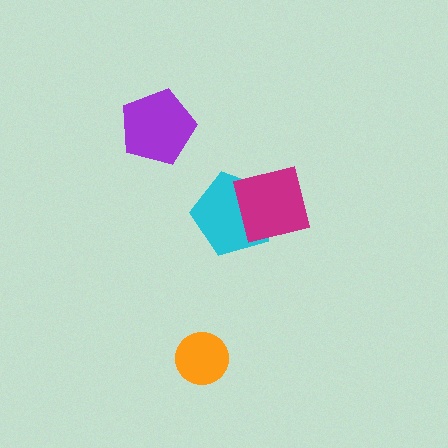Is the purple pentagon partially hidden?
No, no other shape covers it.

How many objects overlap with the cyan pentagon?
1 object overlaps with the cyan pentagon.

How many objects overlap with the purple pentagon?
0 objects overlap with the purple pentagon.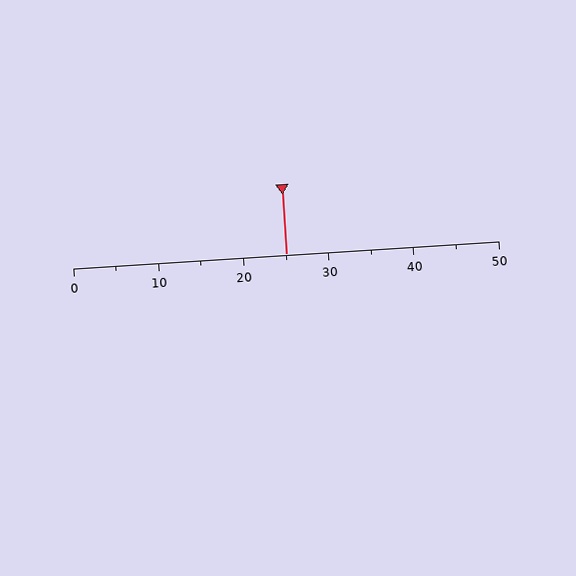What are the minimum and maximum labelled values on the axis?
The axis runs from 0 to 50.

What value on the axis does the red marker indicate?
The marker indicates approximately 25.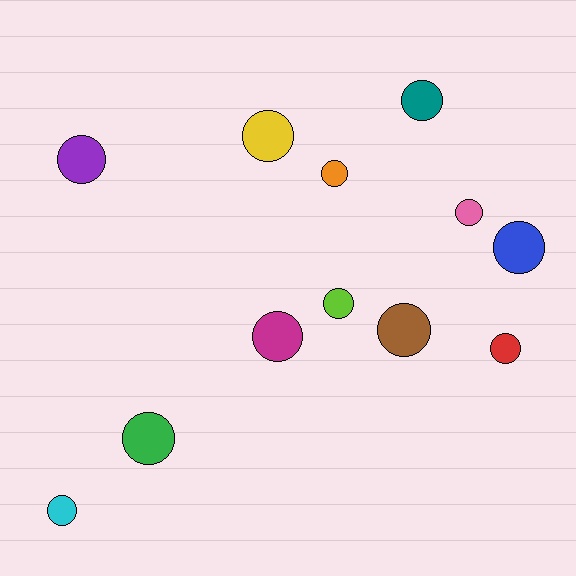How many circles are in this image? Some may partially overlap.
There are 12 circles.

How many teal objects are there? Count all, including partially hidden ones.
There is 1 teal object.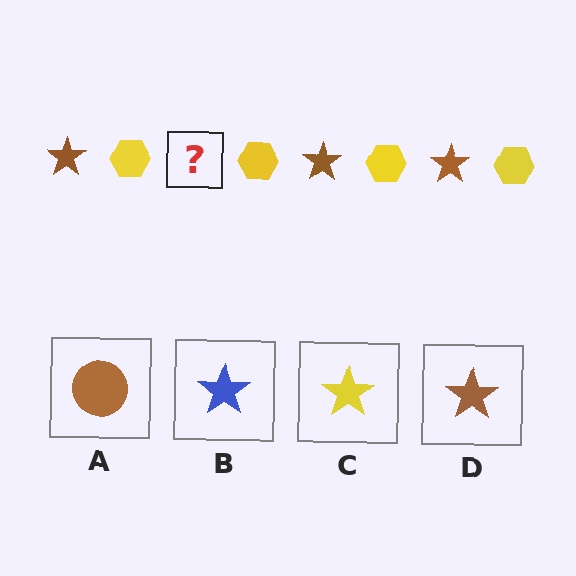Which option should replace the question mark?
Option D.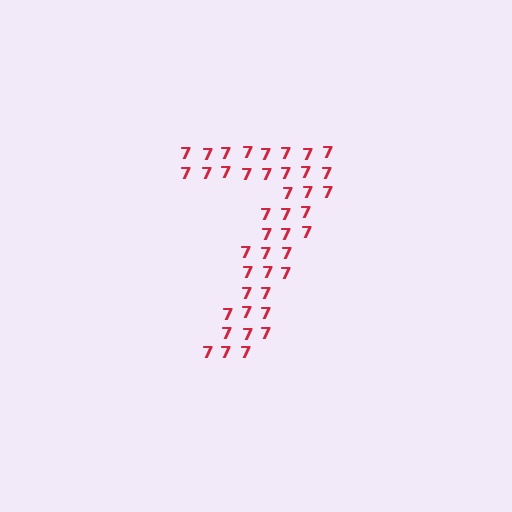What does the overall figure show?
The overall figure shows the digit 7.